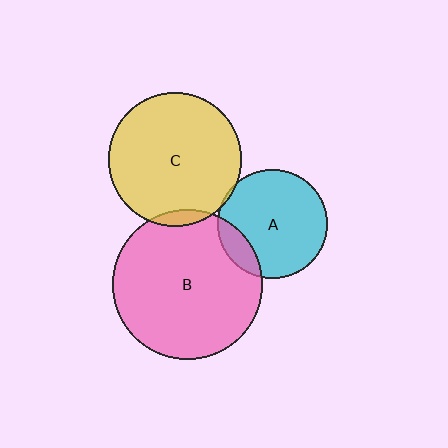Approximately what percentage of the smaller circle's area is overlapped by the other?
Approximately 5%.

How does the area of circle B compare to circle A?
Approximately 1.9 times.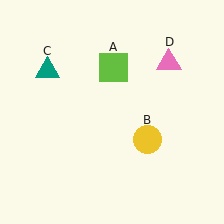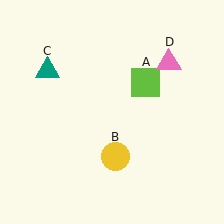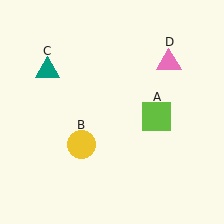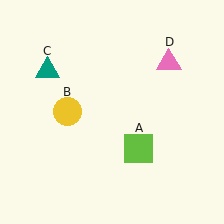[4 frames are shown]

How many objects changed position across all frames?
2 objects changed position: lime square (object A), yellow circle (object B).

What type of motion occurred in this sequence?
The lime square (object A), yellow circle (object B) rotated clockwise around the center of the scene.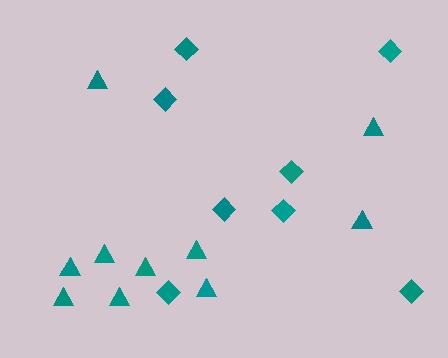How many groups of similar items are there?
There are 2 groups: one group of diamonds (8) and one group of triangles (10).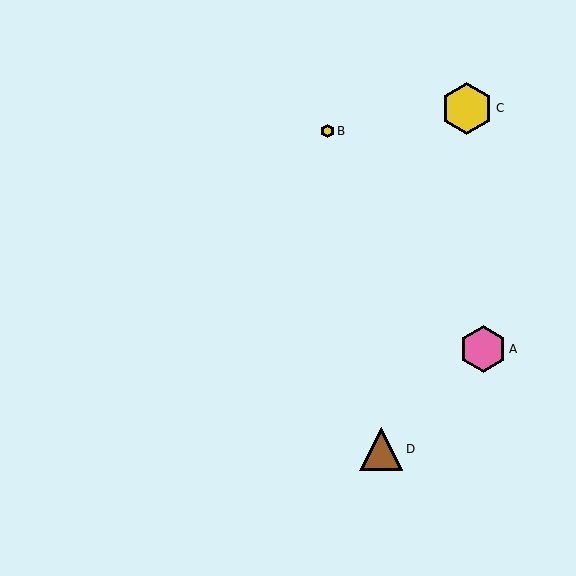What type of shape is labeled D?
Shape D is a brown triangle.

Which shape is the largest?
The yellow hexagon (labeled C) is the largest.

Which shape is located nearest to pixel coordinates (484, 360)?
The pink hexagon (labeled A) at (483, 349) is nearest to that location.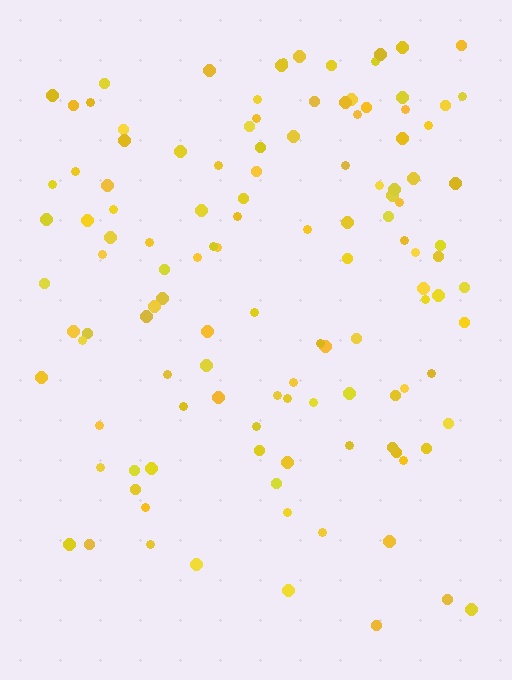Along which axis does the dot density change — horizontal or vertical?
Vertical.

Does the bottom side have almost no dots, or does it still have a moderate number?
Still a moderate number, just noticeably fewer than the top.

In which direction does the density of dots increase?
From bottom to top, with the top side densest.